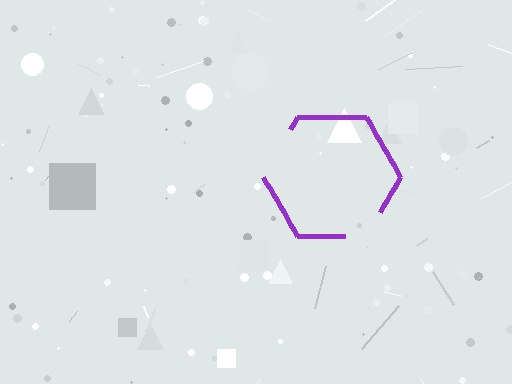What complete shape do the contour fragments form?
The contour fragments form a hexagon.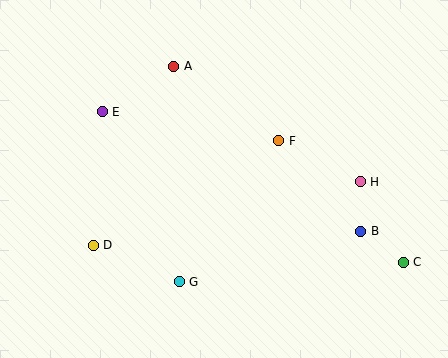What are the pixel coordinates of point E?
Point E is at (102, 112).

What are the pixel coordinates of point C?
Point C is at (403, 262).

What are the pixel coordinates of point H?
Point H is at (360, 182).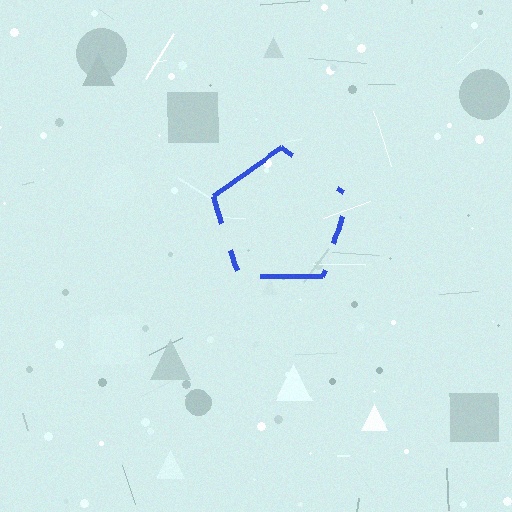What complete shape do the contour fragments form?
The contour fragments form a pentagon.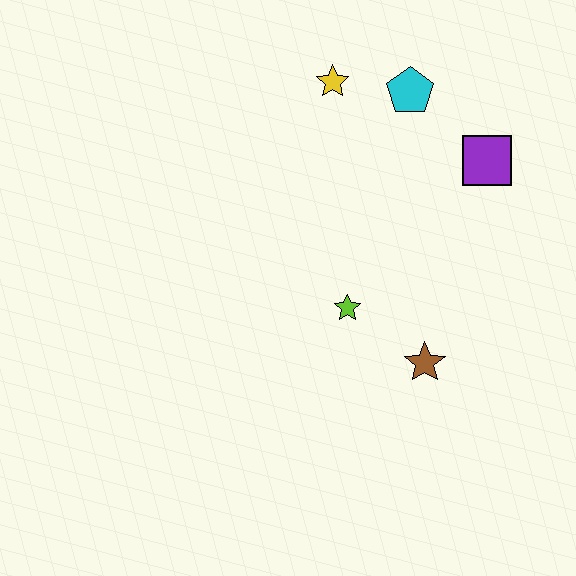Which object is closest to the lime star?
The brown star is closest to the lime star.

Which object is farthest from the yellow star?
The brown star is farthest from the yellow star.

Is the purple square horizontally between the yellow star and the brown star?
No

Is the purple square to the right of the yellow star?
Yes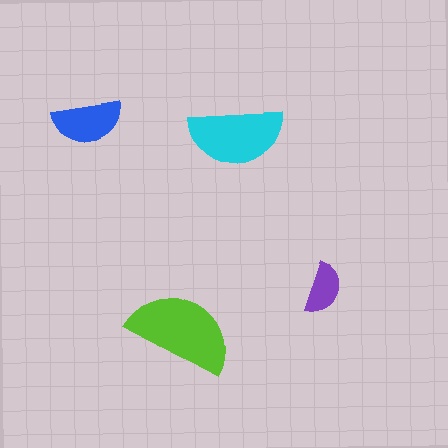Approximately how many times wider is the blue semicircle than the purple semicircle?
About 1.5 times wider.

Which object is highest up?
The blue semicircle is topmost.